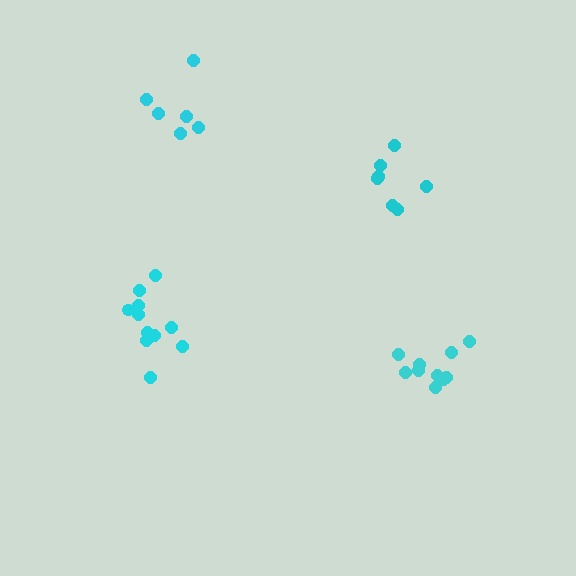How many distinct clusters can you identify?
There are 4 distinct clusters.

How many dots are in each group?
Group 1: 11 dots, Group 2: 7 dots, Group 3: 6 dots, Group 4: 10 dots (34 total).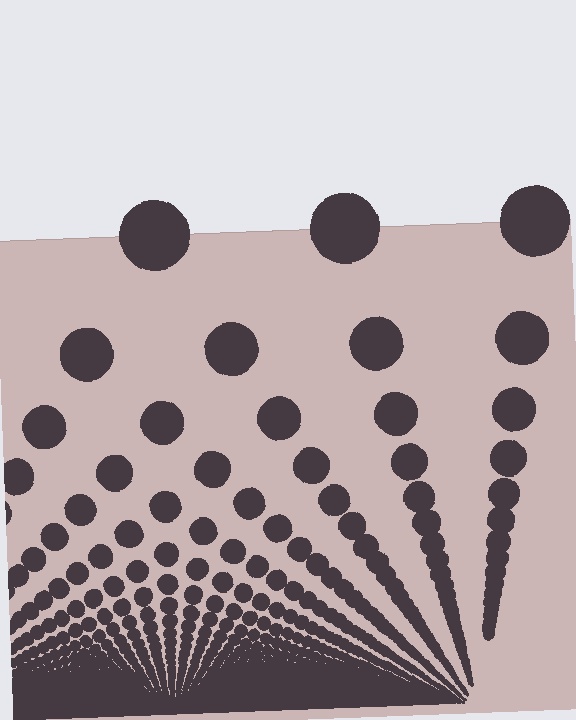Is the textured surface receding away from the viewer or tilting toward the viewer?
The surface appears to tilt toward the viewer. Texture elements get larger and sparser toward the top.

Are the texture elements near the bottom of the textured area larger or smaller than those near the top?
Smaller. The gradient is inverted — elements near the bottom are smaller and denser.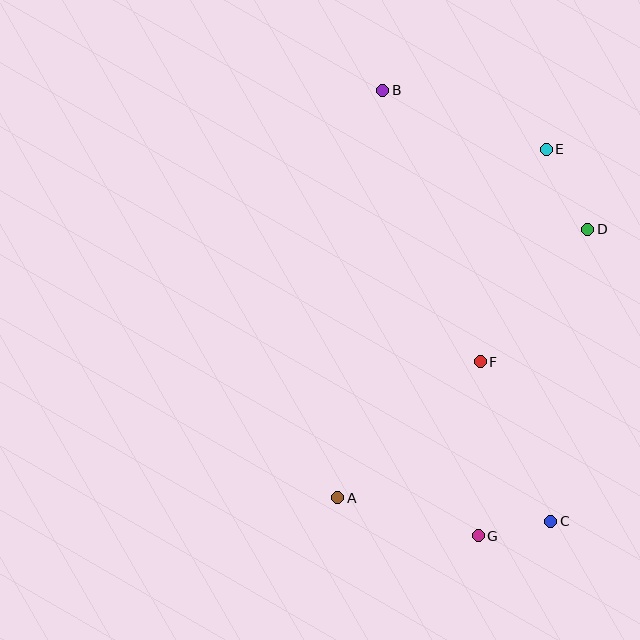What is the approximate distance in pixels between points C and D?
The distance between C and D is approximately 295 pixels.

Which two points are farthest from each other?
Points B and C are farthest from each other.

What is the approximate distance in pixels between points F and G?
The distance between F and G is approximately 174 pixels.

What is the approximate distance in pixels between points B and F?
The distance between B and F is approximately 289 pixels.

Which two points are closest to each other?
Points C and G are closest to each other.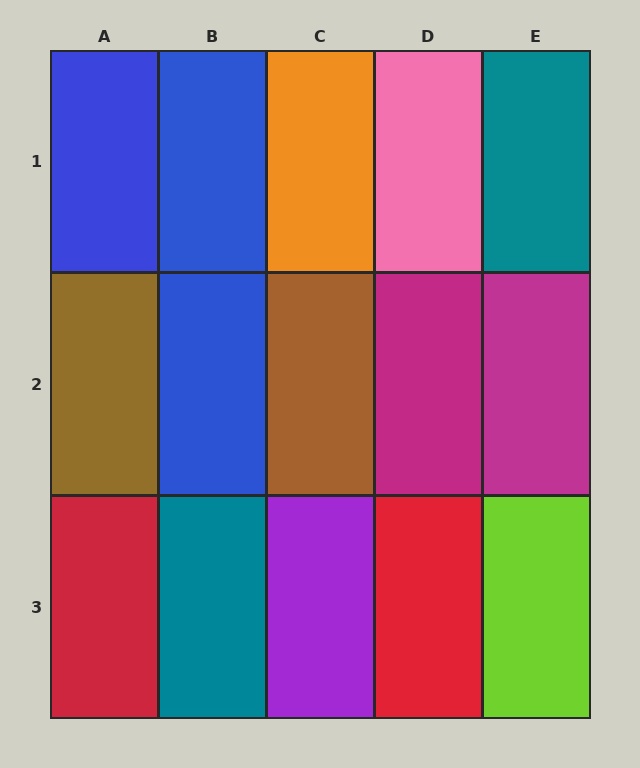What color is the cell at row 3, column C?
Purple.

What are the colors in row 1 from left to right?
Blue, blue, orange, pink, teal.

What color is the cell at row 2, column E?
Magenta.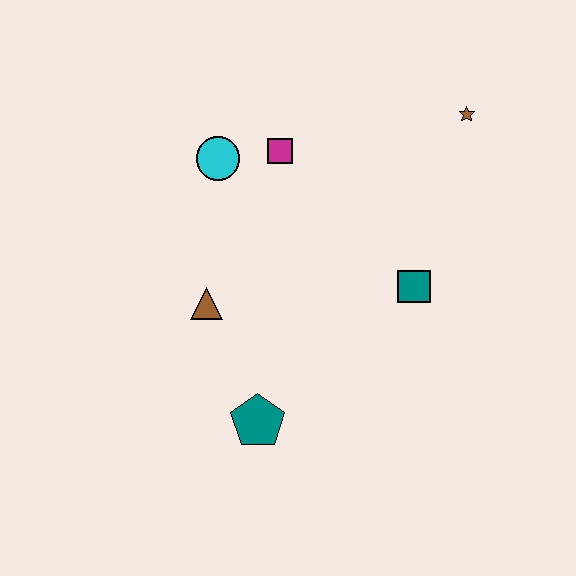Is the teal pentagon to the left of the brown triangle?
No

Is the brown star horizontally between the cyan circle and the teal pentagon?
No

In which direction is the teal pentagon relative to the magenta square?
The teal pentagon is below the magenta square.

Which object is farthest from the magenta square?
The teal pentagon is farthest from the magenta square.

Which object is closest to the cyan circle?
The magenta square is closest to the cyan circle.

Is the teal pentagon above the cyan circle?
No